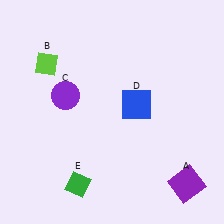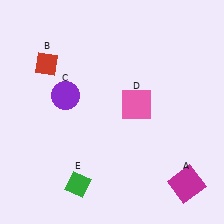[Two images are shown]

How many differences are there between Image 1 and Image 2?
There are 3 differences between the two images.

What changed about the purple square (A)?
In Image 1, A is purple. In Image 2, it changed to magenta.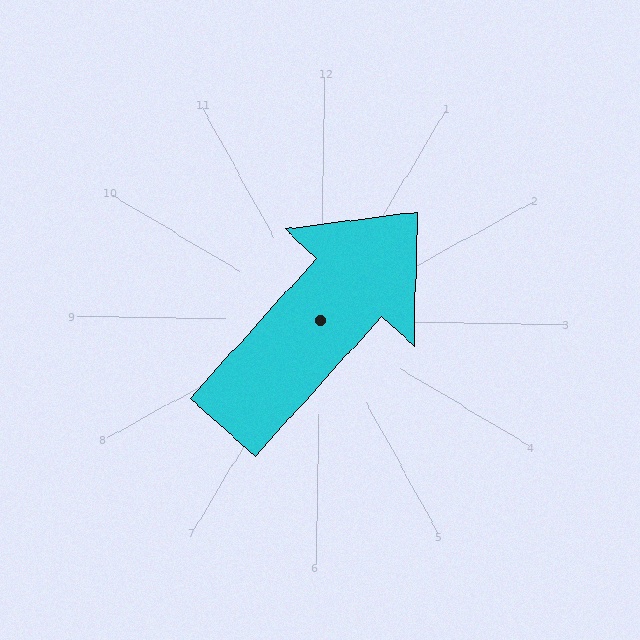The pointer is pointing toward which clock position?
Roughly 1 o'clock.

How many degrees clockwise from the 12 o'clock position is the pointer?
Approximately 41 degrees.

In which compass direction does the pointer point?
Northeast.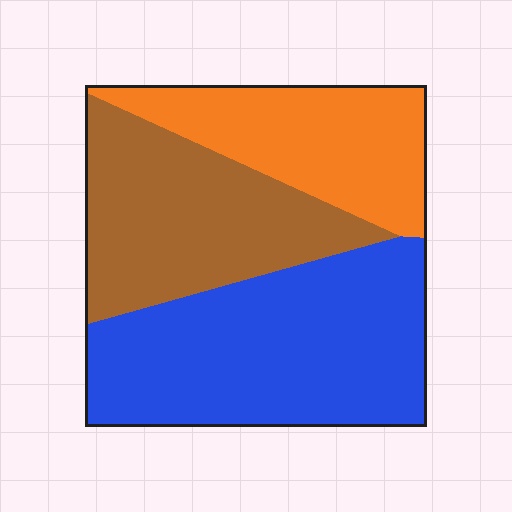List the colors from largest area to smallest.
From largest to smallest: blue, brown, orange.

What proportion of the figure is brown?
Brown takes up between a sixth and a third of the figure.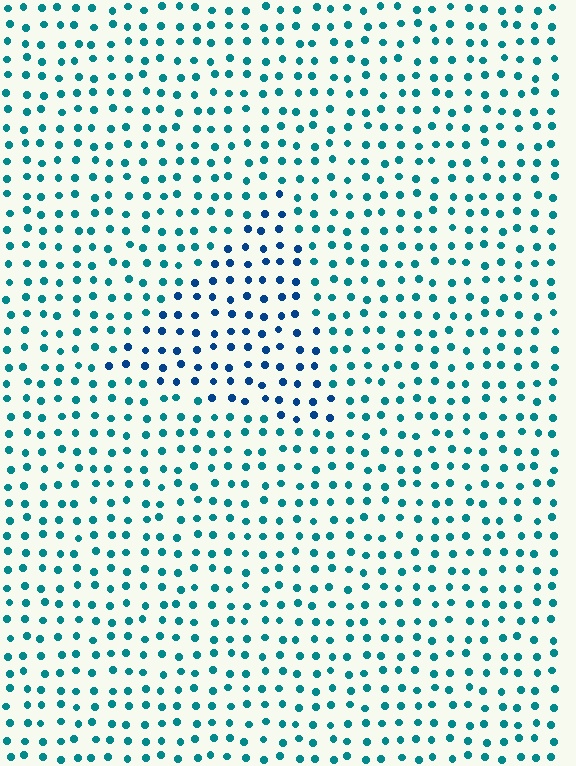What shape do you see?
I see a triangle.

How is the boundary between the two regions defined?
The boundary is defined purely by a slight shift in hue (about 32 degrees). Spacing, size, and orientation are identical on both sides.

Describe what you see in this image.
The image is filled with small teal elements in a uniform arrangement. A triangle-shaped region is visible where the elements are tinted to a slightly different hue, forming a subtle color boundary.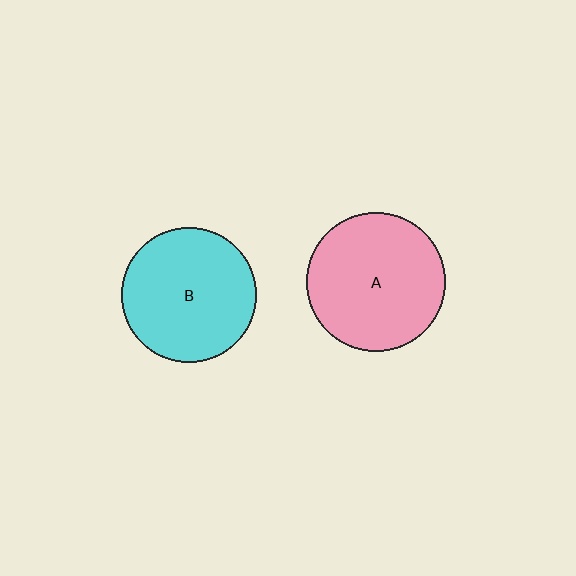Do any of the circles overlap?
No, none of the circles overlap.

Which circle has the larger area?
Circle A (pink).